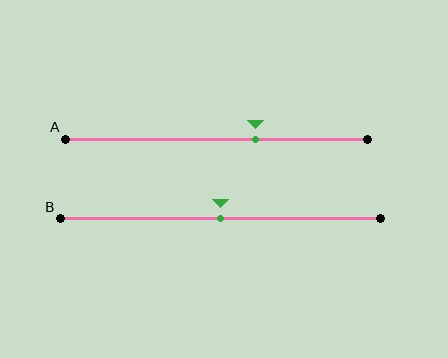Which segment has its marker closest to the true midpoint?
Segment B has its marker closest to the true midpoint.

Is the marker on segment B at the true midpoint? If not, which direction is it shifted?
Yes, the marker on segment B is at the true midpoint.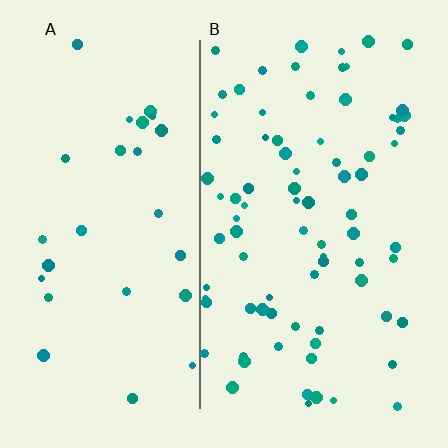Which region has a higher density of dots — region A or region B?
B (the right).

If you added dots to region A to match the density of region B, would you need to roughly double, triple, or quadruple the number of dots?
Approximately triple.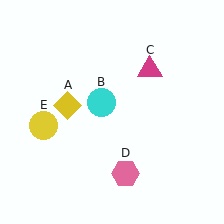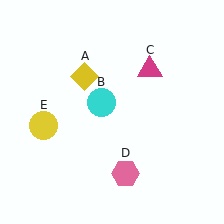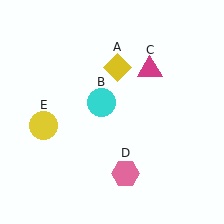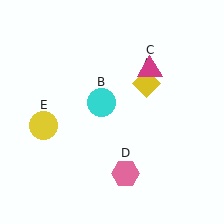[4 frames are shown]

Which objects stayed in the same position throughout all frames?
Cyan circle (object B) and magenta triangle (object C) and pink hexagon (object D) and yellow circle (object E) remained stationary.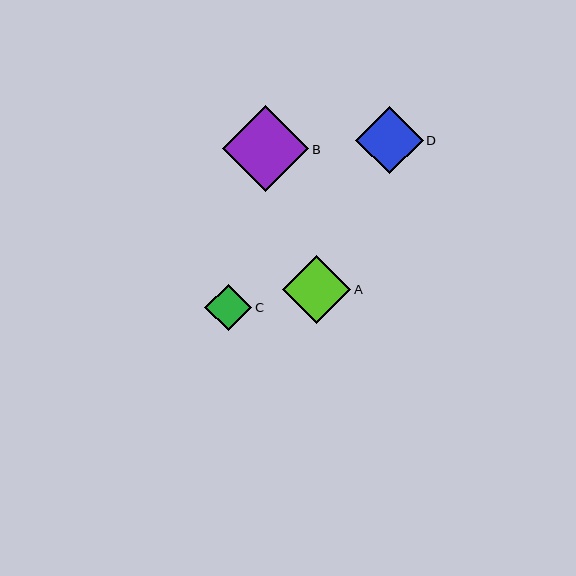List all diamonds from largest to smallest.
From largest to smallest: B, A, D, C.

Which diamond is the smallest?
Diamond C is the smallest with a size of approximately 47 pixels.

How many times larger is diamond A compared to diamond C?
Diamond A is approximately 1.4 times the size of diamond C.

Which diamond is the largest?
Diamond B is the largest with a size of approximately 86 pixels.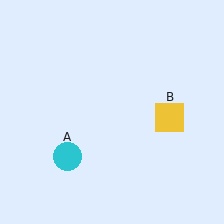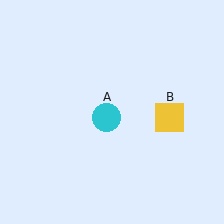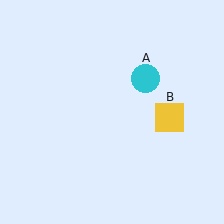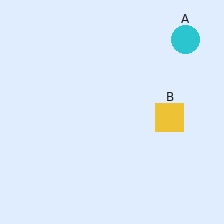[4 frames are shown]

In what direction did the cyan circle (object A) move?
The cyan circle (object A) moved up and to the right.